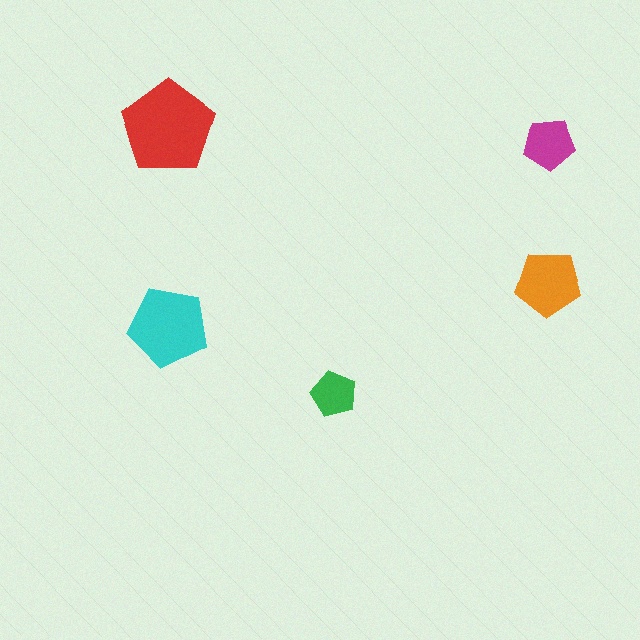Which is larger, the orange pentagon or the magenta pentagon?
The orange one.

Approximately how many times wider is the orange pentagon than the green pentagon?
About 1.5 times wider.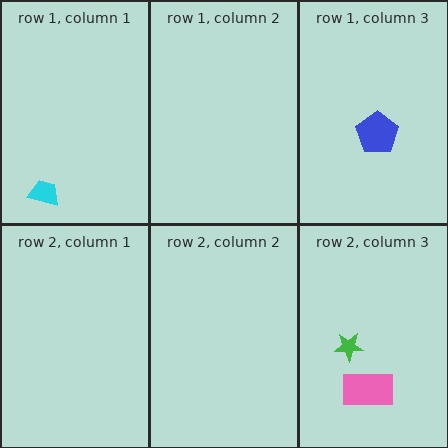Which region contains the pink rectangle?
The row 2, column 3 region.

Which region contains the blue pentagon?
The row 1, column 3 region.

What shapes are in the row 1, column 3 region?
The blue pentagon.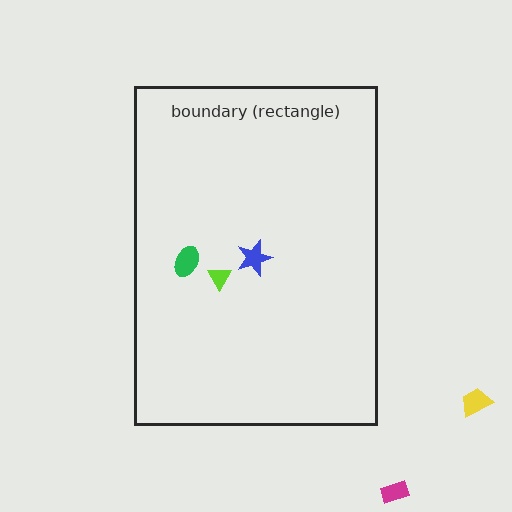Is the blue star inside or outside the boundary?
Inside.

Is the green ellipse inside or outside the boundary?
Inside.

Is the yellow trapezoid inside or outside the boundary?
Outside.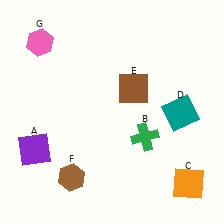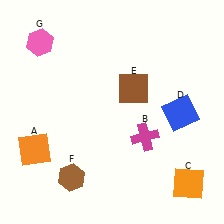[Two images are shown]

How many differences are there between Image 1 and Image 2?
There are 3 differences between the two images.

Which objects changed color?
A changed from purple to orange. B changed from green to magenta. D changed from teal to blue.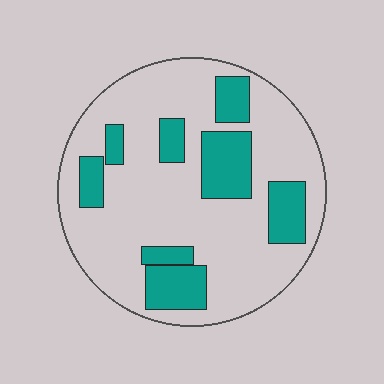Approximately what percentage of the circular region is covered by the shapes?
Approximately 25%.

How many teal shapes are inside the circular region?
8.